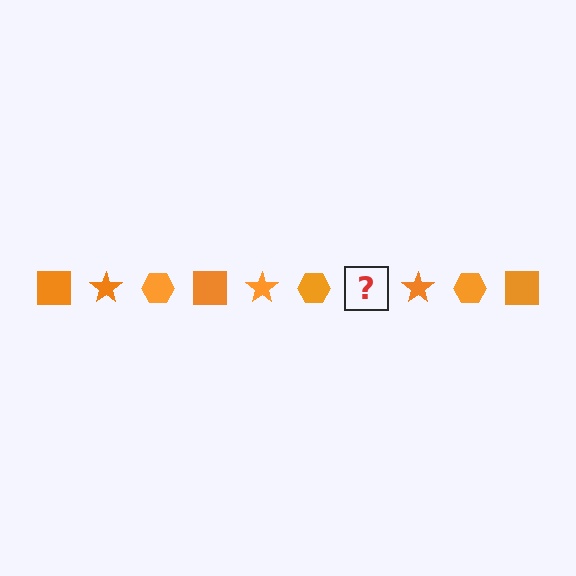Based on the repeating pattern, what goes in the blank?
The blank should be an orange square.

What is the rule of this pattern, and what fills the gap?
The rule is that the pattern cycles through square, star, hexagon shapes in orange. The gap should be filled with an orange square.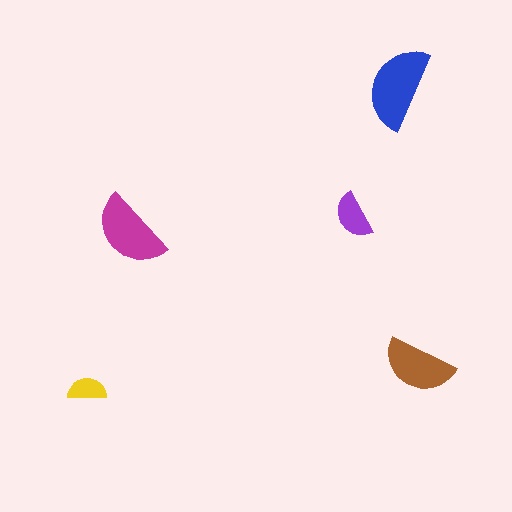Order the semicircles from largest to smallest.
the blue one, the magenta one, the brown one, the purple one, the yellow one.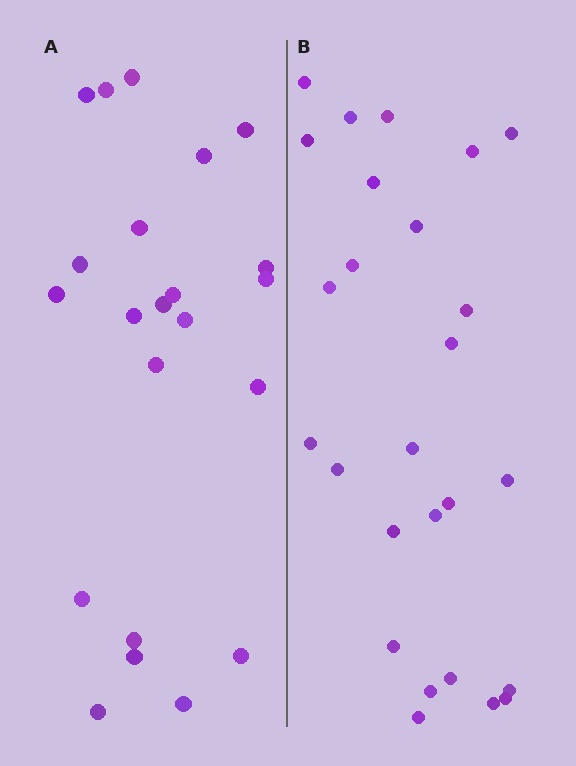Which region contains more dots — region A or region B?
Region B (the right region) has more dots.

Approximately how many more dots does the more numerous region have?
Region B has about 4 more dots than region A.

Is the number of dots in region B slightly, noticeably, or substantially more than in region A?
Region B has only slightly more — the two regions are fairly close. The ratio is roughly 1.2 to 1.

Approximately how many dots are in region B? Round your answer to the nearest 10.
About 30 dots. (The exact count is 26, which rounds to 30.)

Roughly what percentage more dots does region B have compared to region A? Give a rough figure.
About 20% more.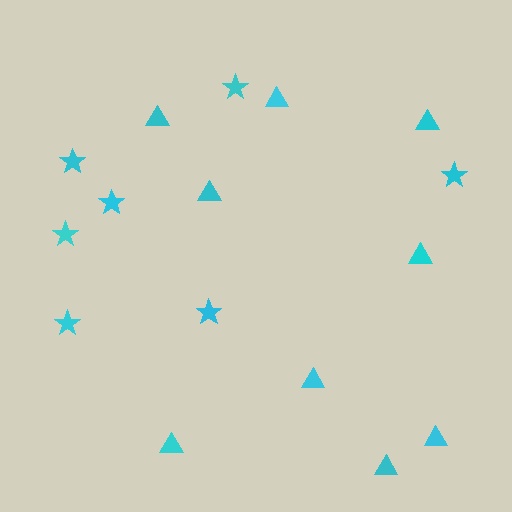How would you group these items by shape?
There are 2 groups: one group of stars (7) and one group of triangles (9).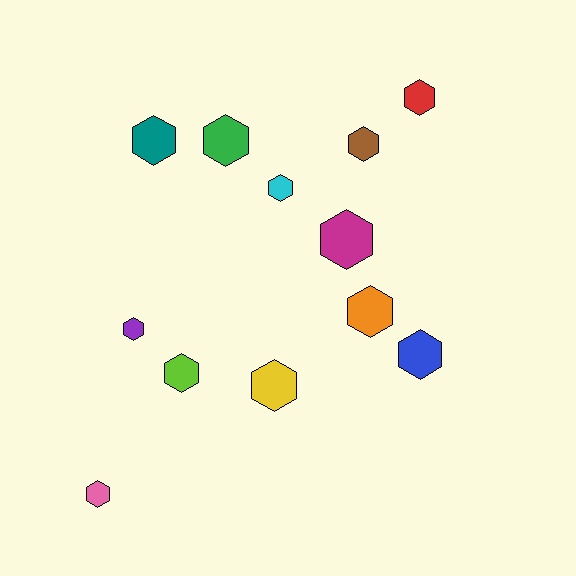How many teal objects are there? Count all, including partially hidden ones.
There is 1 teal object.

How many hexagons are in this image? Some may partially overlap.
There are 12 hexagons.